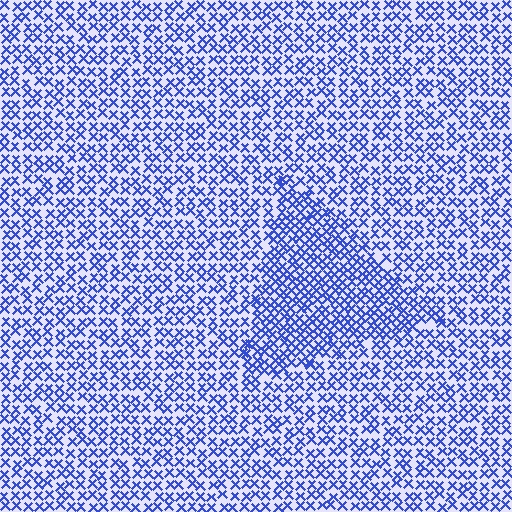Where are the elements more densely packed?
The elements are more densely packed inside the triangle boundary.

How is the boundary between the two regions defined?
The boundary is defined by a change in element density (approximately 1.6x ratio). All elements are the same color, size, and shape.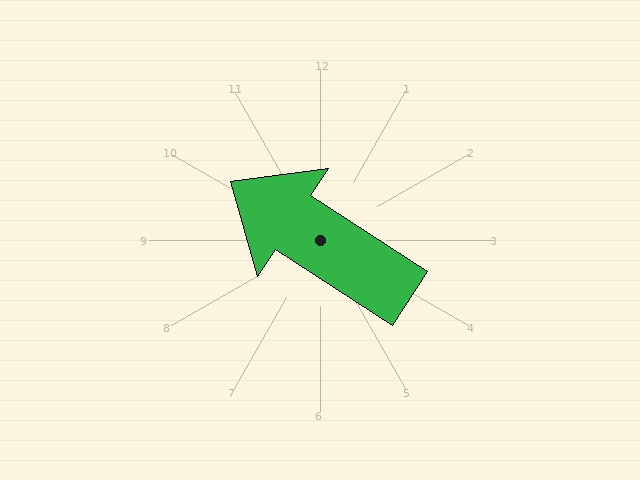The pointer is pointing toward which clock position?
Roughly 10 o'clock.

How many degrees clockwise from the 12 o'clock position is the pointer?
Approximately 303 degrees.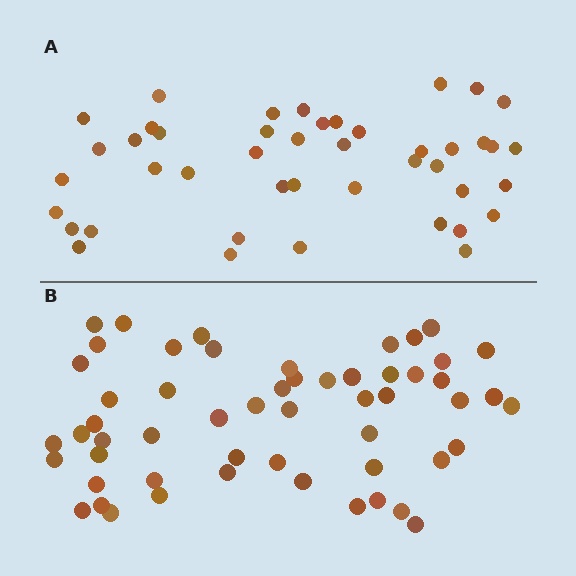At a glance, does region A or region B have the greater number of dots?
Region B (the bottom region) has more dots.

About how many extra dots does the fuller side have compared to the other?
Region B has roughly 12 or so more dots than region A.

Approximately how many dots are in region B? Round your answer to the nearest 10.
About 60 dots. (The exact count is 55, which rounds to 60.)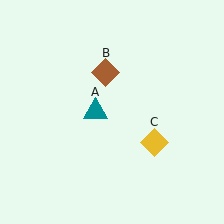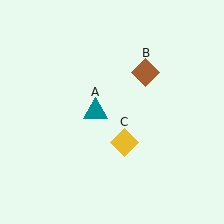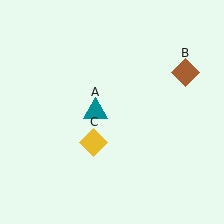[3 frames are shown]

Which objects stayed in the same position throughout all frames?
Teal triangle (object A) remained stationary.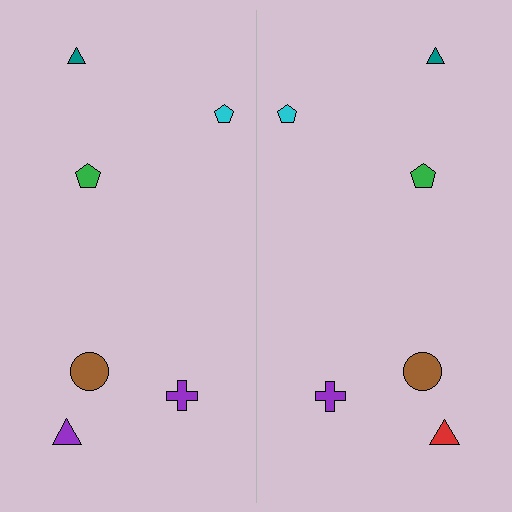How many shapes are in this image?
There are 12 shapes in this image.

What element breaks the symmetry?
The red triangle on the right side breaks the symmetry — its mirror counterpart is purple.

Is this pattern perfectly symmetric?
No, the pattern is not perfectly symmetric. The red triangle on the right side breaks the symmetry — its mirror counterpart is purple.